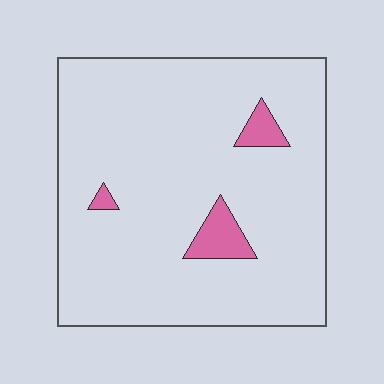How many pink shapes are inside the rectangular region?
3.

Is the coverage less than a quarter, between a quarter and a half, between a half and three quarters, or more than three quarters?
Less than a quarter.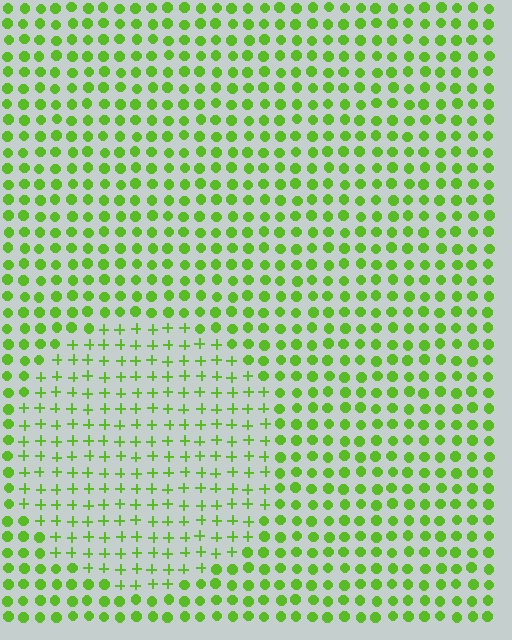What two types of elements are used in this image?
The image uses plus signs inside the circle region and circles outside it.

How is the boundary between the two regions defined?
The boundary is defined by a change in element shape: plus signs inside vs. circles outside. All elements share the same color and spacing.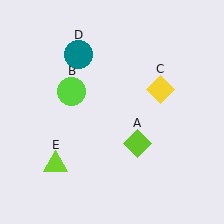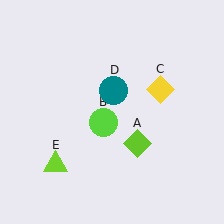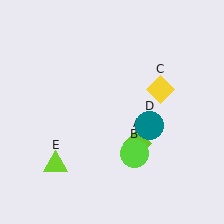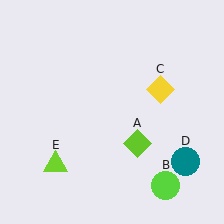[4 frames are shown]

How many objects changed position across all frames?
2 objects changed position: lime circle (object B), teal circle (object D).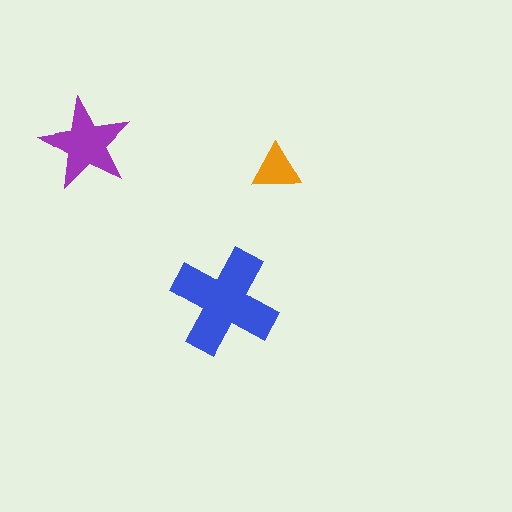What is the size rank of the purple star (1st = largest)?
2nd.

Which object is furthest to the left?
The purple star is leftmost.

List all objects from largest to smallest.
The blue cross, the purple star, the orange triangle.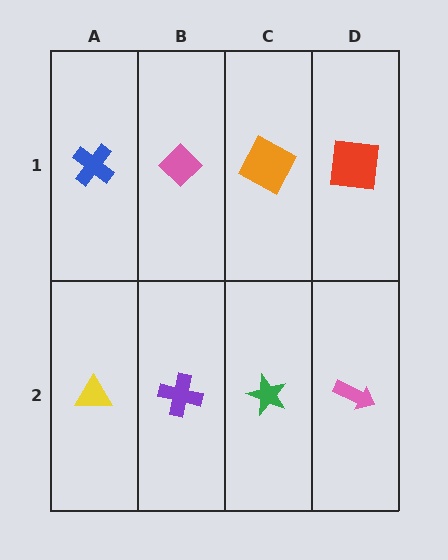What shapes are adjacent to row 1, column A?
A yellow triangle (row 2, column A), a pink diamond (row 1, column B).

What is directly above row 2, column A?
A blue cross.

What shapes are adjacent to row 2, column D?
A red square (row 1, column D), a green star (row 2, column C).